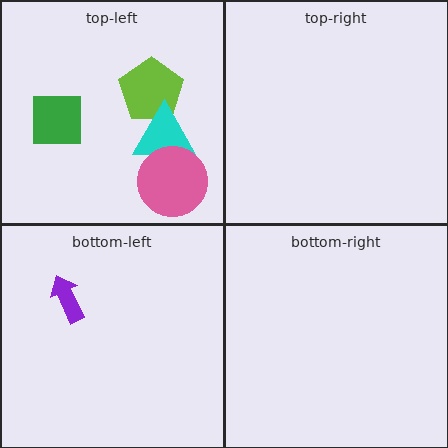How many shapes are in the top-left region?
4.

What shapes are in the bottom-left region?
The purple arrow.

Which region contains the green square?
The top-left region.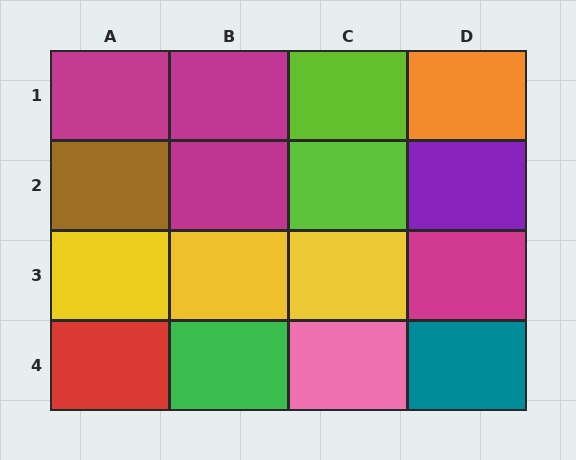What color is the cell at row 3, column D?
Magenta.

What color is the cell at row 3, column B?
Yellow.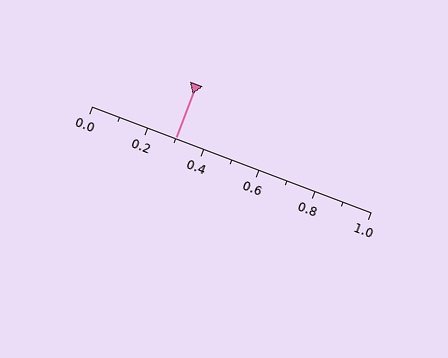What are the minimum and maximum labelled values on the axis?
The axis runs from 0.0 to 1.0.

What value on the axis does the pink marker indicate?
The marker indicates approximately 0.3.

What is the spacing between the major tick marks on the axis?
The major ticks are spaced 0.2 apart.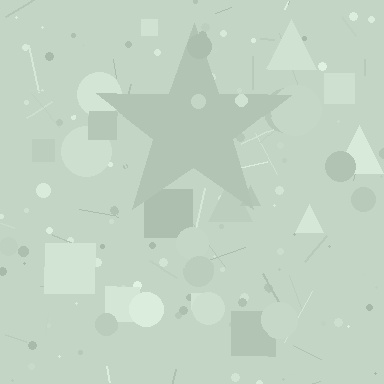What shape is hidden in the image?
A star is hidden in the image.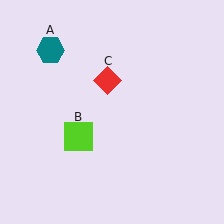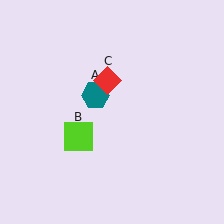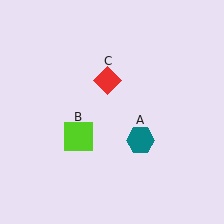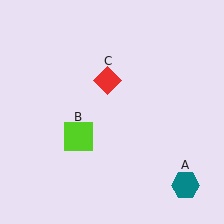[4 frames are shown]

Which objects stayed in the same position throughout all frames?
Lime square (object B) and red diamond (object C) remained stationary.